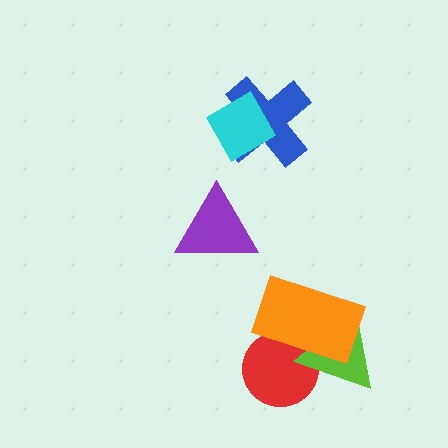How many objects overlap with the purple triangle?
0 objects overlap with the purple triangle.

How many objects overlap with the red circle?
2 objects overlap with the red circle.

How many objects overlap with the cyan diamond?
1 object overlaps with the cyan diamond.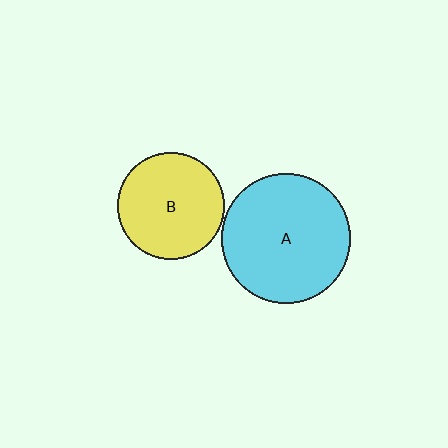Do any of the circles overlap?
No, none of the circles overlap.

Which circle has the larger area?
Circle A (cyan).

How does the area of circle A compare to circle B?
Approximately 1.5 times.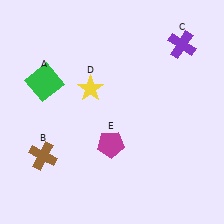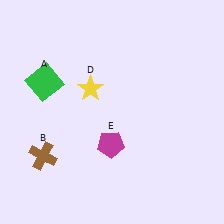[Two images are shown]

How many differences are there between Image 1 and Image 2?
There is 1 difference between the two images.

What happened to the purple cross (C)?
The purple cross (C) was removed in Image 2. It was in the top-right area of Image 1.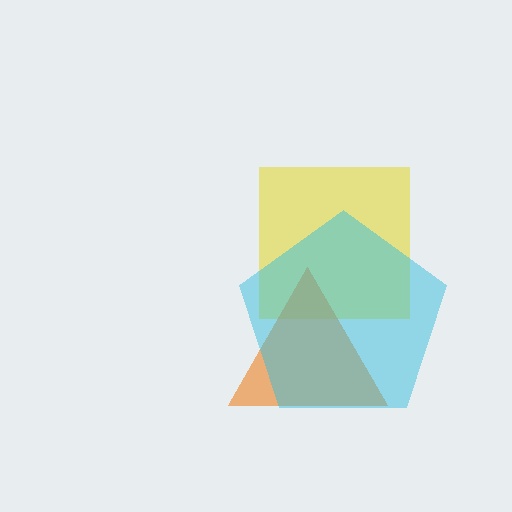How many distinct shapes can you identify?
There are 3 distinct shapes: a yellow square, an orange triangle, a cyan pentagon.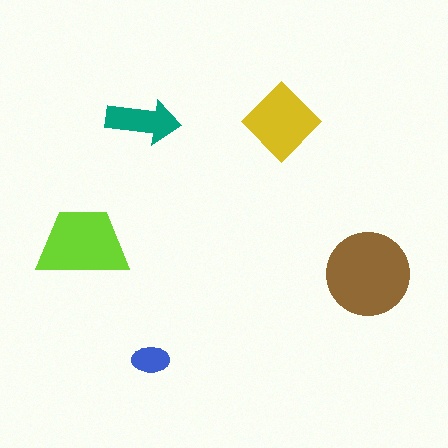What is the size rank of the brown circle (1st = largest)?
1st.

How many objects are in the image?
There are 5 objects in the image.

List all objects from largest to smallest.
The brown circle, the lime trapezoid, the yellow diamond, the teal arrow, the blue ellipse.